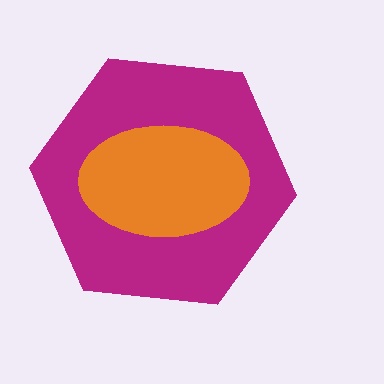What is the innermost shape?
The orange ellipse.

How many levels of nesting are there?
2.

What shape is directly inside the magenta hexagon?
The orange ellipse.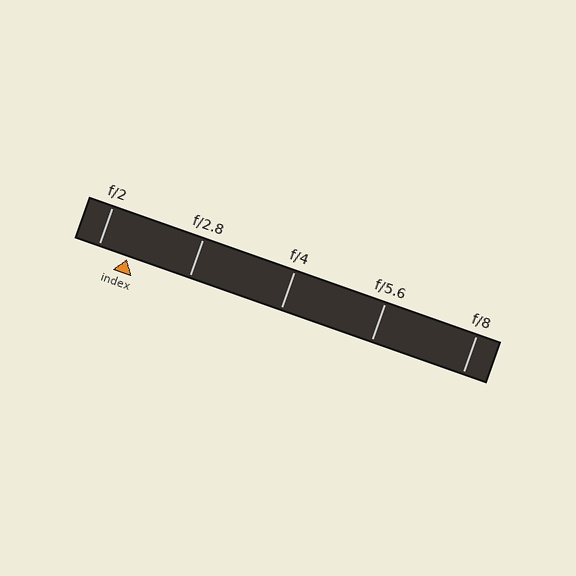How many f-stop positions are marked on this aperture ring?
There are 5 f-stop positions marked.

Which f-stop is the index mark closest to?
The index mark is closest to f/2.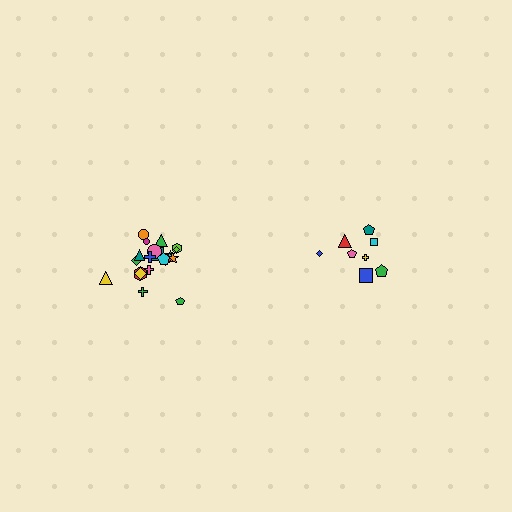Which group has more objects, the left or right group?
The left group.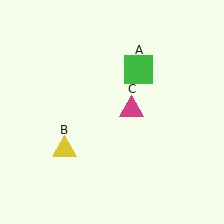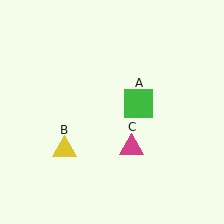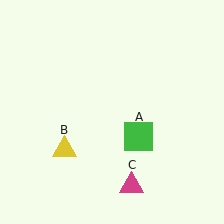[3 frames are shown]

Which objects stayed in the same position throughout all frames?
Yellow triangle (object B) remained stationary.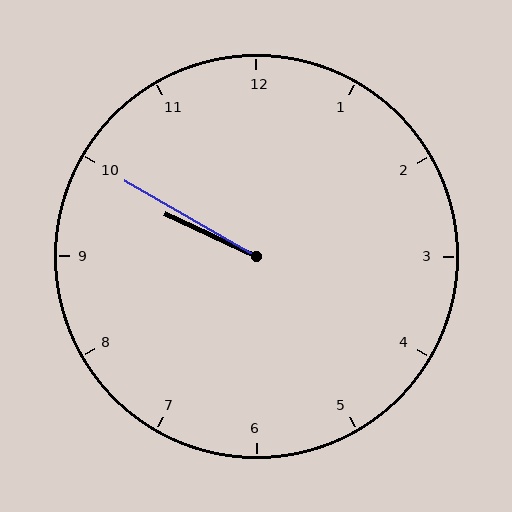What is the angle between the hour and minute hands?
Approximately 5 degrees.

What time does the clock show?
9:50.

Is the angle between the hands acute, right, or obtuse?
It is acute.